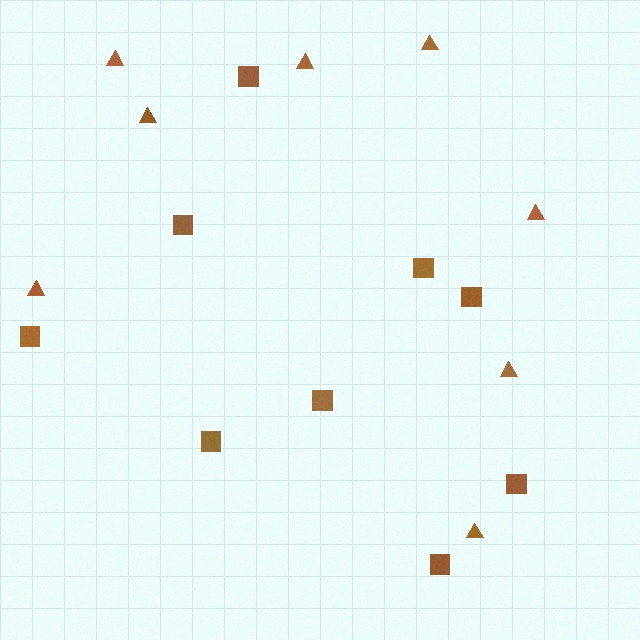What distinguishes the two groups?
There are 2 groups: one group of triangles (8) and one group of squares (9).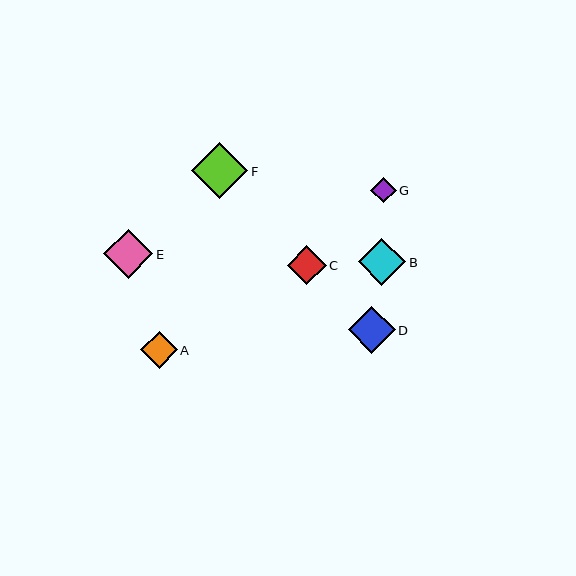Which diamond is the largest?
Diamond F is the largest with a size of approximately 56 pixels.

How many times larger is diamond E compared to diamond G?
Diamond E is approximately 1.9 times the size of diamond G.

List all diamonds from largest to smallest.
From largest to smallest: F, E, B, D, C, A, G.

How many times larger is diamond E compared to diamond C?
Diamond E is approximately 1.3 times the size of diamond C.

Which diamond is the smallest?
Diamond G is the smallest with a size of approximately 25 pixels.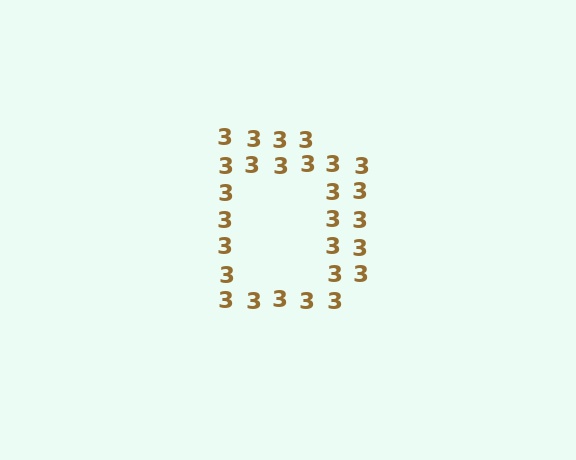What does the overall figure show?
The overall figure shows the letter D.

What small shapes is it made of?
It is made of small digit 3's.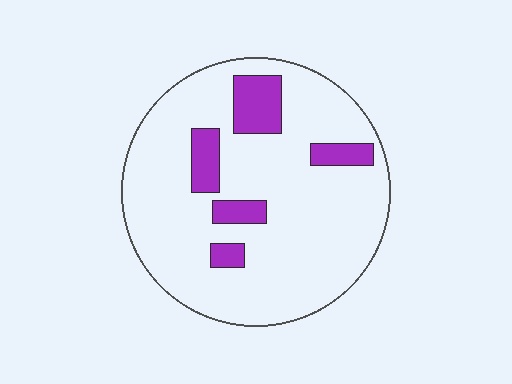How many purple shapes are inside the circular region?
5.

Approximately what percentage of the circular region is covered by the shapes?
Approximately 15%.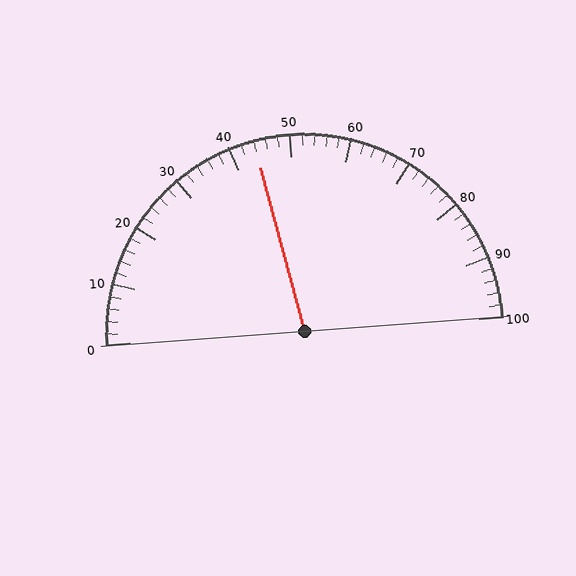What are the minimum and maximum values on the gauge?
The gauge ranges from 0 to 100.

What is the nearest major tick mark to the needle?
The nearest major tick mark is 40.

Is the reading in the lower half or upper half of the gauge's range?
The reading is in the lower half of the range (0 to 100).